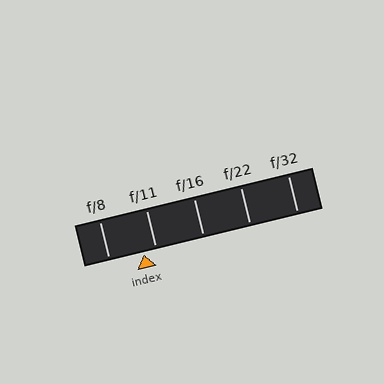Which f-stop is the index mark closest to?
The index mark is closest to f/11.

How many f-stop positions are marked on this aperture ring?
There are 5 f-stop positions marked.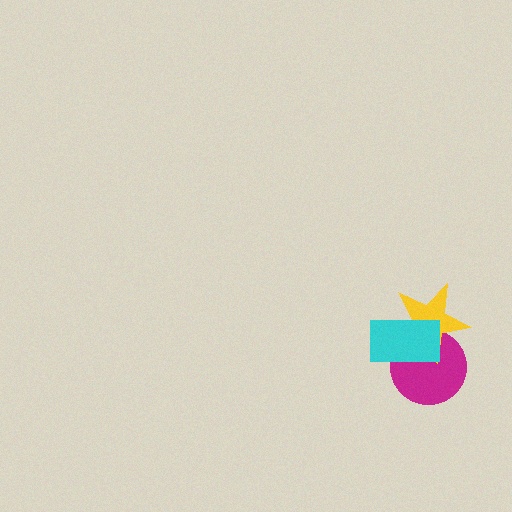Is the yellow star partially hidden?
Yes, it is partially covered by another shape.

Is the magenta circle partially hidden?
Yes, it is partially covered by another shape.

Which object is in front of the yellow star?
The cyan rectangle is in front of the yellow star.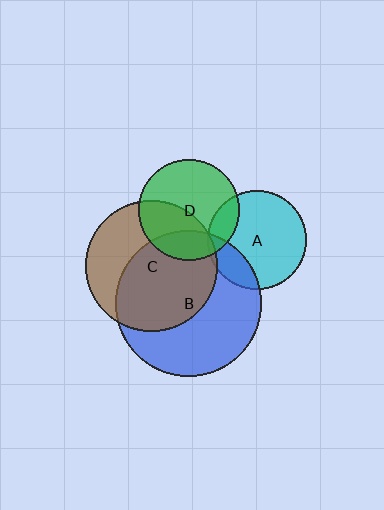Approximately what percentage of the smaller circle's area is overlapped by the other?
Approximately 5%.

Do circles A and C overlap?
Yes.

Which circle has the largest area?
Circle B (blue).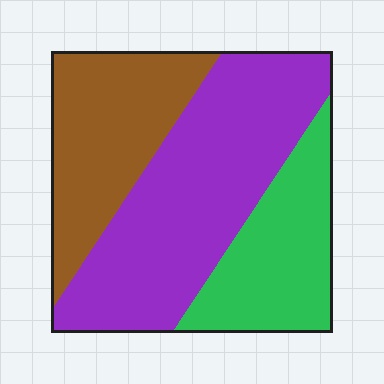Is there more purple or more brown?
Purple.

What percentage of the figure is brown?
Brown takes up between a sixth and a third of the figure.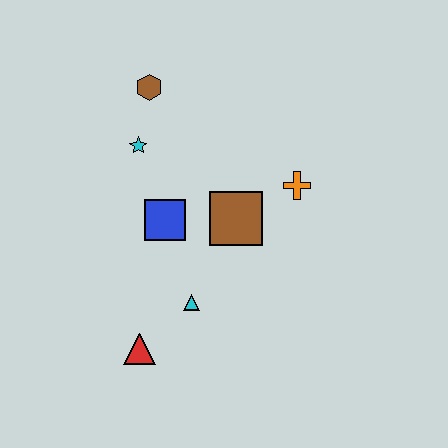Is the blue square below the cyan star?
Yes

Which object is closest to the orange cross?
The brown square is closest to the orange cross.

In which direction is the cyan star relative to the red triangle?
The cyan star is above the red triangle.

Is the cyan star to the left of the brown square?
Yes